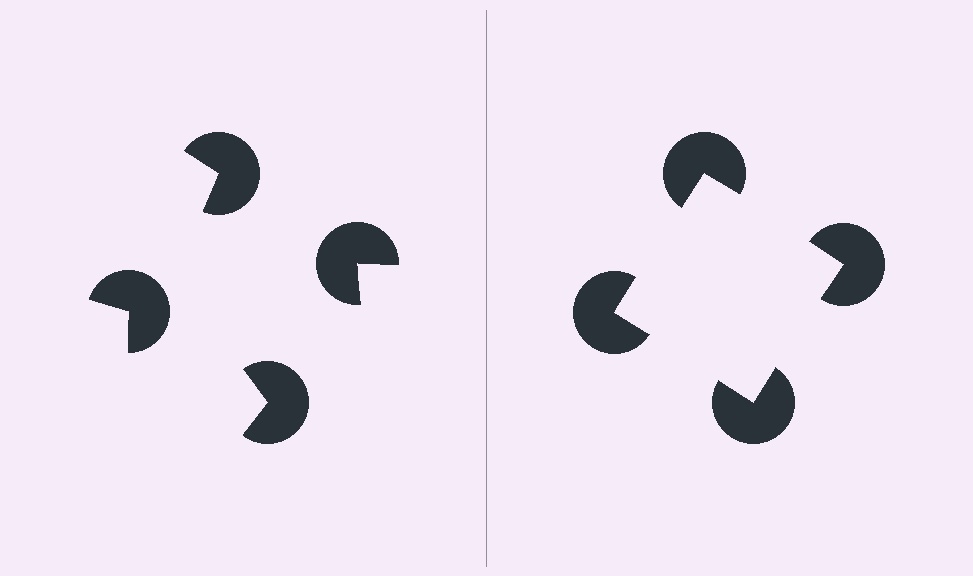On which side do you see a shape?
An illusory square appears on the right side. On the left side the wedge cuts are rotated, so no coherent shape forms.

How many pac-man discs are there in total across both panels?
8 — 4 on each side.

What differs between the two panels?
The pac-man discs are positioned identically on both sides; only the wedge orientations differ. On the right they align to a square; on the left they are misaligned.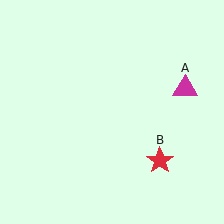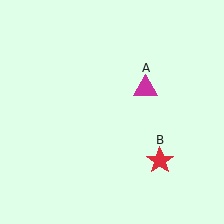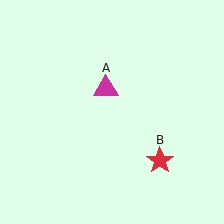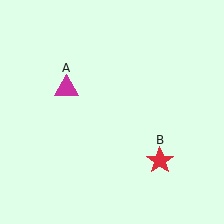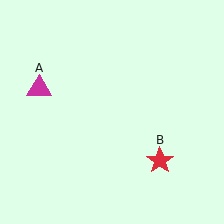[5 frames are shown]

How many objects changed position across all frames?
1 object changed position: magenta triangle (object A).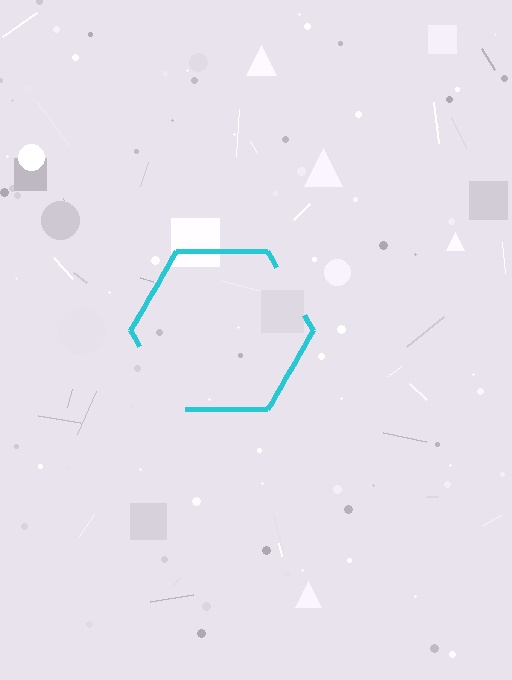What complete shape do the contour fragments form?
The contour fragments form a hexagon.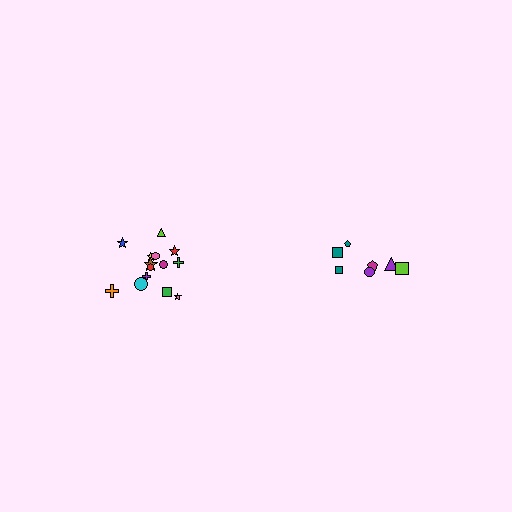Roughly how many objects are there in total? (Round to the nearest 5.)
Roughly 20 objects in total.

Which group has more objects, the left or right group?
The left group.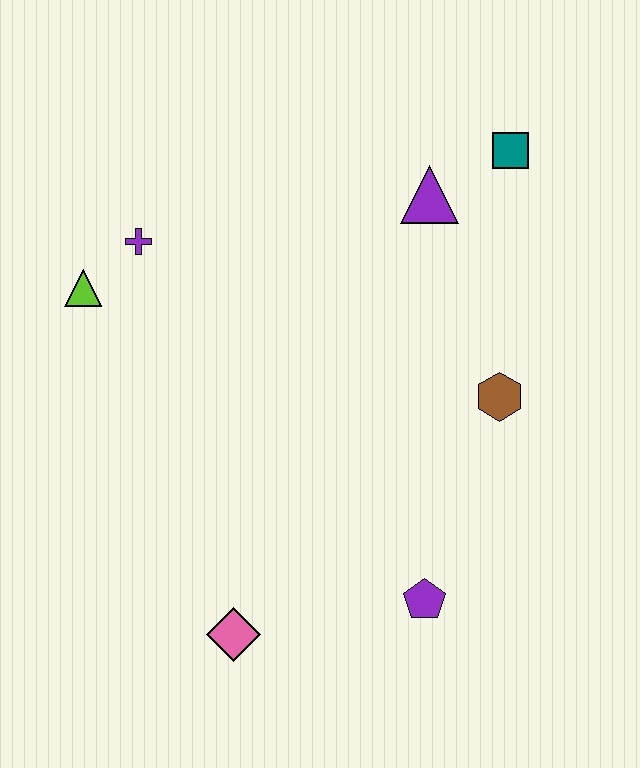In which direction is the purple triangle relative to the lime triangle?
The purple triangle is to the right of the lime triangle.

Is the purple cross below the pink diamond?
No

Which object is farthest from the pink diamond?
The teal square is farthest from the pink diamond.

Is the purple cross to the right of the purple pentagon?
No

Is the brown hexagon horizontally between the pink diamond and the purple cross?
No